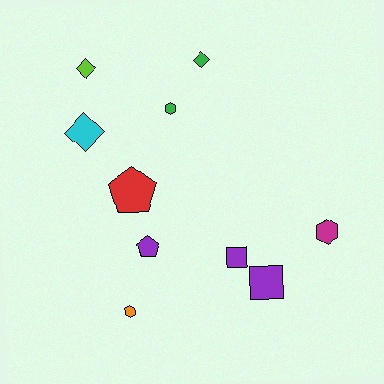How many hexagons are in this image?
There are 3 hexagons.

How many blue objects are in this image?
There are no blue objects.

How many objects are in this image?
There are 10 objects.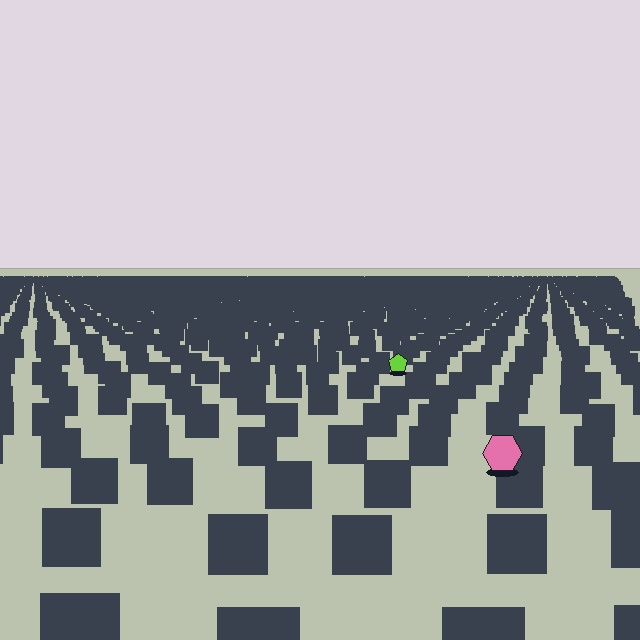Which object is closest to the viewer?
The pink hexagon is closest. The texture marks near it are larger and more spread out.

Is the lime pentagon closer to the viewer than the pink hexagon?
No. The pink hexagon is closer — you can tell from the texture gradient: the ground texture is coarser near it.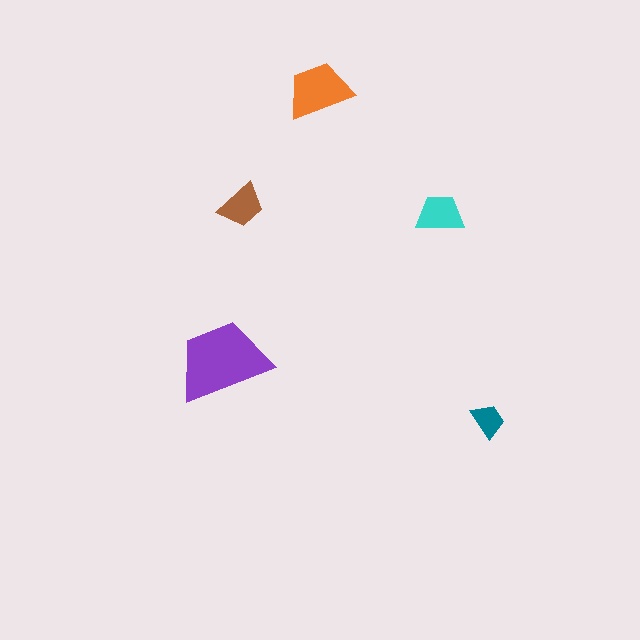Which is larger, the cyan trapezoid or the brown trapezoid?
The cyan one.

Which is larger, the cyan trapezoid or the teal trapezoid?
The cyan one.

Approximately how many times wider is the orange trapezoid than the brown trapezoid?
About 1.5 times wider.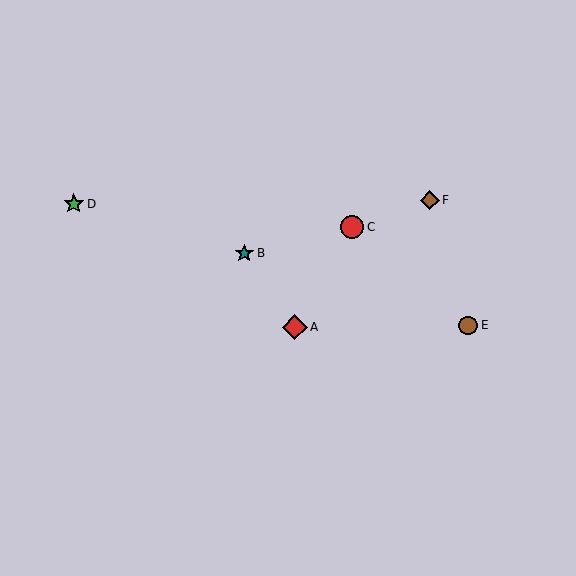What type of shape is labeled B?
Shape B is a teal star.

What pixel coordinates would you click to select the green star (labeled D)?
Click at (74, 204) to select the green star D.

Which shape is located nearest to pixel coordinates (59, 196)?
The green star (labeled D) at (74, 204) is nearest to that location.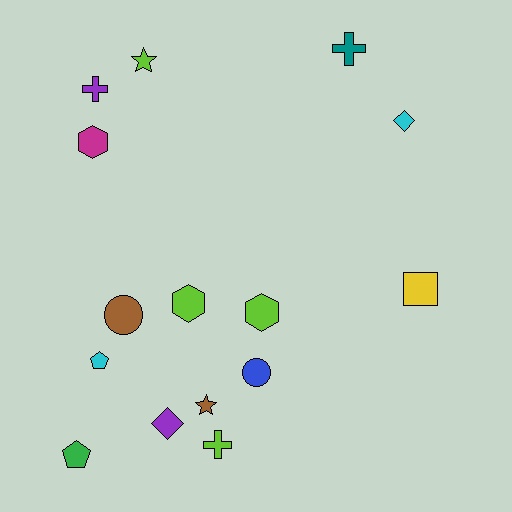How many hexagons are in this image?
There are 3 hexagons.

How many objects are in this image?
There are 15 objects.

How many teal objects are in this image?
There is 1 teal object.